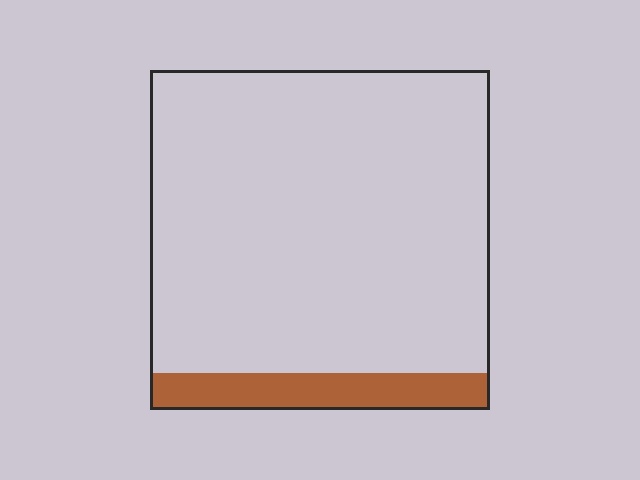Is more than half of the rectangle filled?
No.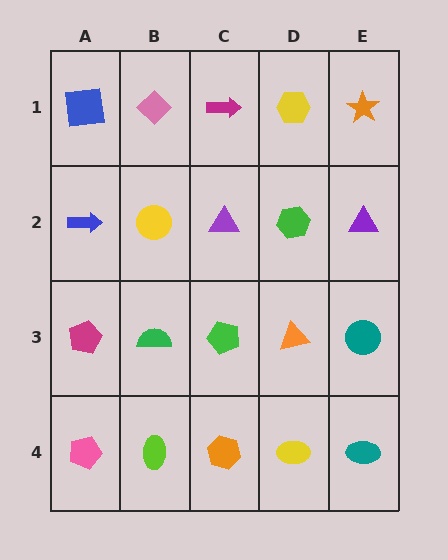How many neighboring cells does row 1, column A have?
2.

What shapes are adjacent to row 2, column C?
A magenta arrow (row 1, column C), a green pentagon (row 3, column C), a yellow circle (row 2, column B), a green hexagon (row 2, column D).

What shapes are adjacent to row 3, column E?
A purple triangle (row 2, column E), a teal ellipse (row 4, column E), an orange triangle (row 3, column D).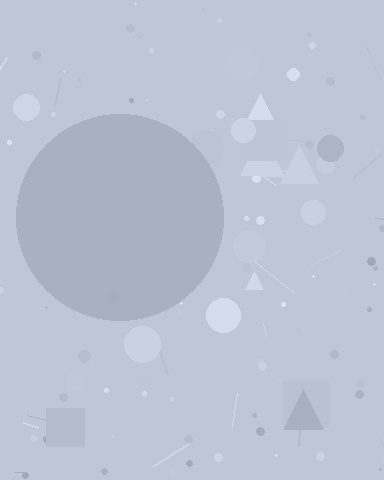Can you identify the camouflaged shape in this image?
The camouflaged shape is a circle.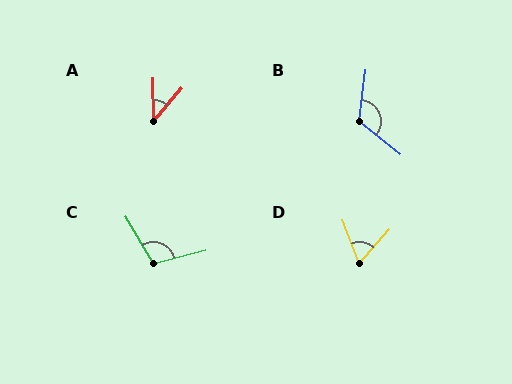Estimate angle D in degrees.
Approximately 62 degrees.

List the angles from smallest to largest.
A (41°), D (62°), C (106°), B (121°).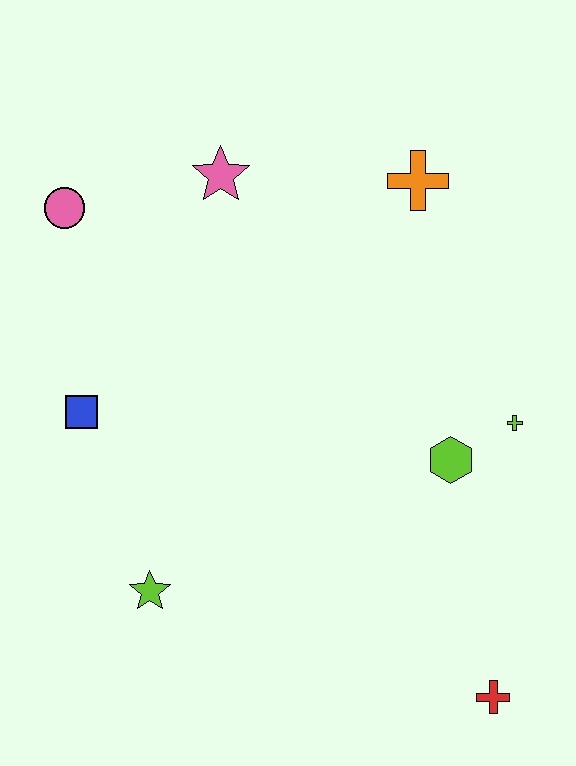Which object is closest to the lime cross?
The lime hexagon is closest to the lime cross.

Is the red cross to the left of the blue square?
No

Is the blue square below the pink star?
Yes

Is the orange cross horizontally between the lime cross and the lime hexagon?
No